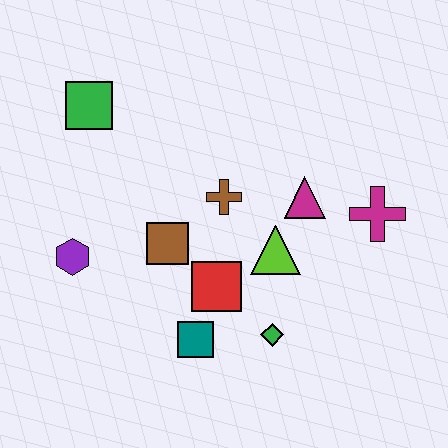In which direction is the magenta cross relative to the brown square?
The magenta cross is to the right of the brown square.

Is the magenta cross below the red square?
No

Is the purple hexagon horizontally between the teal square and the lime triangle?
No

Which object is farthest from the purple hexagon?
The magenta cross is farthest from the purple hexagon.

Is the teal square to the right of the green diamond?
No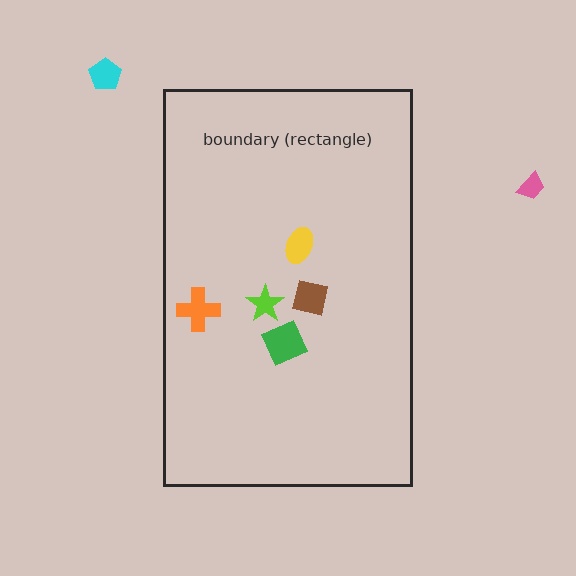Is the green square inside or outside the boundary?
Inside.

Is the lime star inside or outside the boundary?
Inside.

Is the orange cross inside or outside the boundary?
Inside.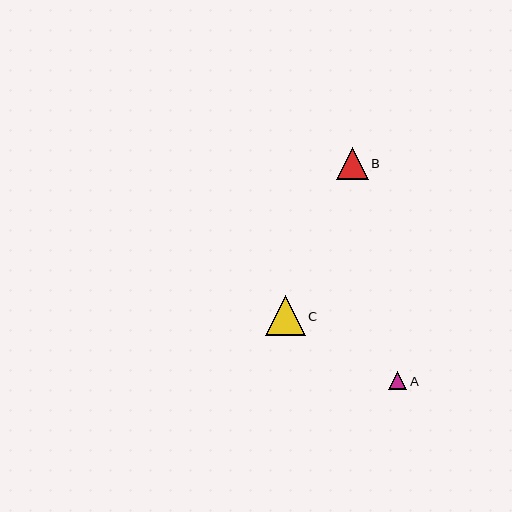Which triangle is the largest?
Triangle C is the largest with a size of approximately 40 pixels.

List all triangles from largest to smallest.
From largest to smallest: C, B, A.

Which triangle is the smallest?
Triangle A is the smallest with a size of approximately 18 pixels.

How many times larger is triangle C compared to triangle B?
Triangle C is approximately 1.3 times the size of triangle B.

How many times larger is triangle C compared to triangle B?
Triangle C is approximately 1.3 times the size of triangle B.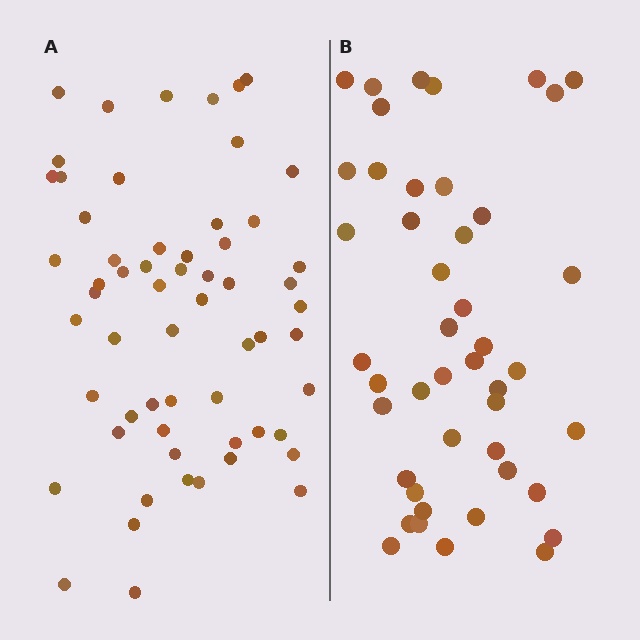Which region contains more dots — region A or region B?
Region A (the left region) has more dots.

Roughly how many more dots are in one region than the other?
Region A has approximately 15 more dots than region B.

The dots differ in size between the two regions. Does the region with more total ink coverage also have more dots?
No. Region B has more total ink coverage because its dots are larger, but region A actually contains more individual dots. Total area can be misleading — the number of items is what matters here.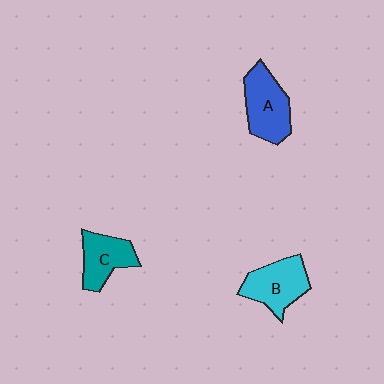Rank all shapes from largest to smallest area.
From largest to smallest: A (blue), B (cyan), C (teal).